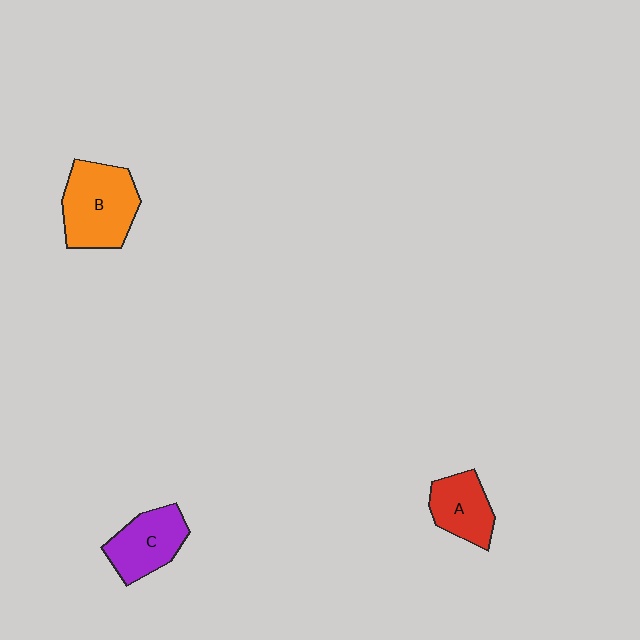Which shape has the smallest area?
Shape A (red).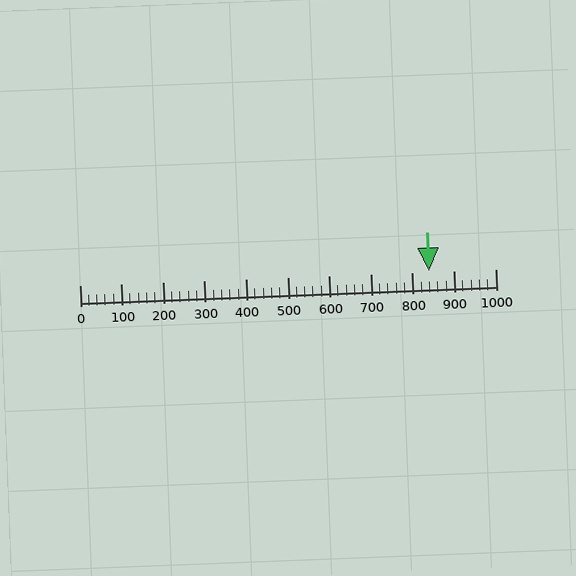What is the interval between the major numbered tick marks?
The major tick marks are spaced 100 units apart.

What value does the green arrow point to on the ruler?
The green arrow points to approximately 840.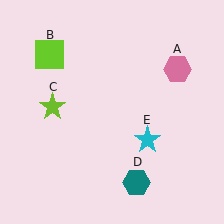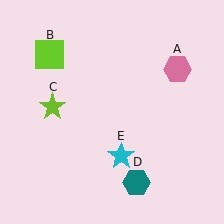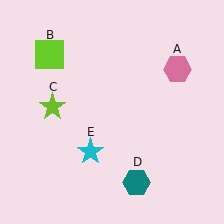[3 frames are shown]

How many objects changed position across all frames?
1 object changed position: cyan star (object E).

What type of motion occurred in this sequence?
The cyan star (object E) rotated clockwise around the center of the scene.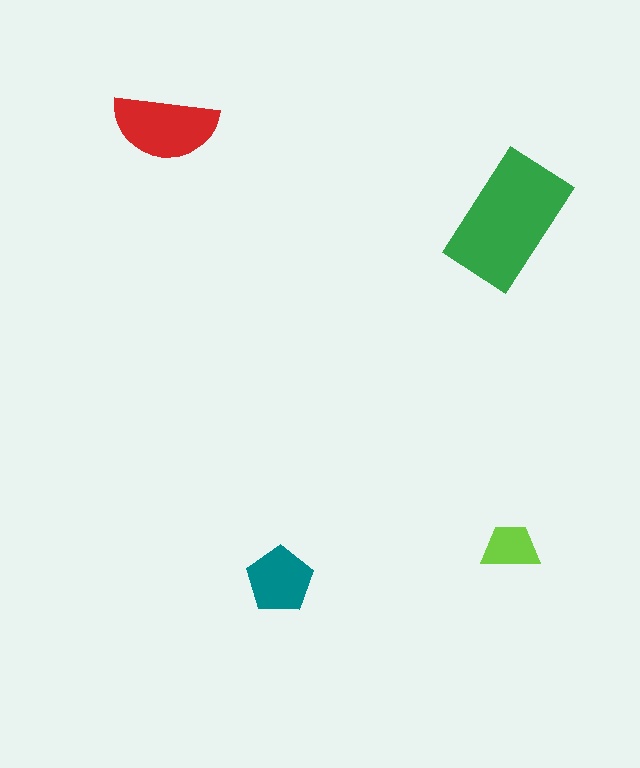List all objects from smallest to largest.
The lime trapezoid, the teal pentagon, the red semicircle, the green rectangle.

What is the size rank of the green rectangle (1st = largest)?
1st.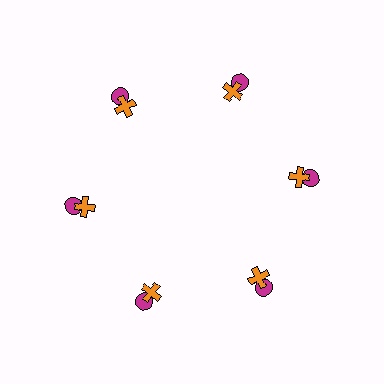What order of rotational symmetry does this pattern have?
This pattern has 6-fold rotational symmetry.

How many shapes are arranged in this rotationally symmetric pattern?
There are 12 shapes, arranged in 6 groups of 2.